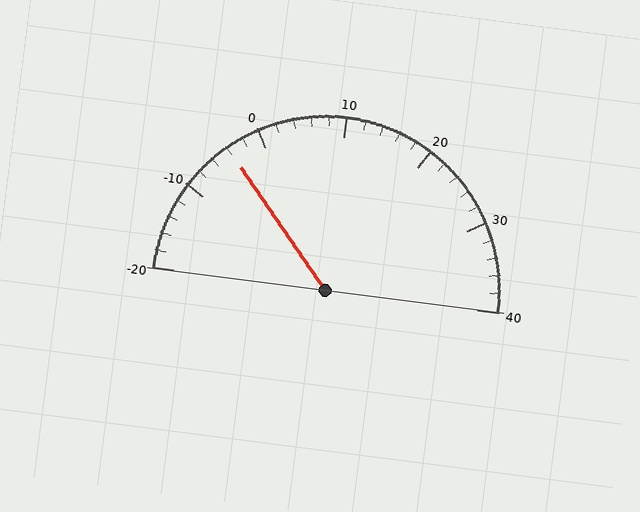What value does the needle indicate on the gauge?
The needle indicates approximately -4.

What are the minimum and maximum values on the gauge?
The gauge ranges from -20 to 40.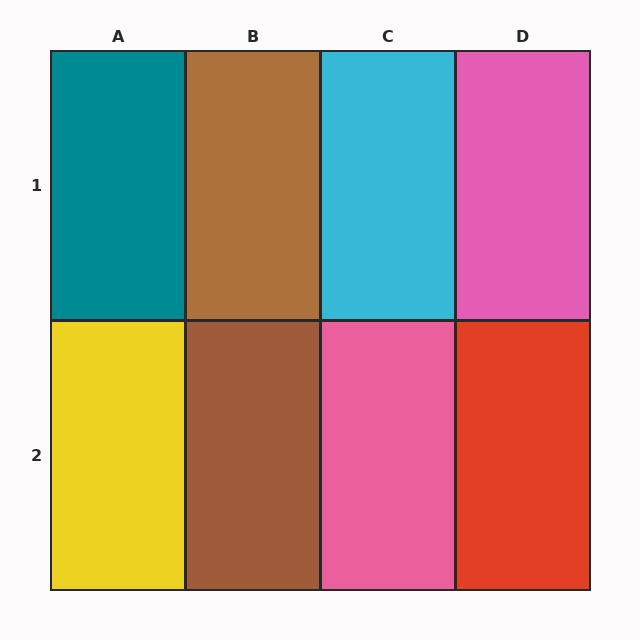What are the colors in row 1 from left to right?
Teal, brown, cyan, pink.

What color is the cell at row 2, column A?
Yellow.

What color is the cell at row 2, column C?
Pink.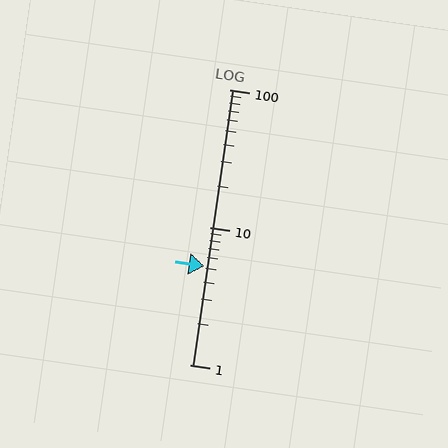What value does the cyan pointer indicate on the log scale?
The pointer indicates approximately 5.2.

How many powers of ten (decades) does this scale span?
The scale spans 2 decades, from 1 to 100.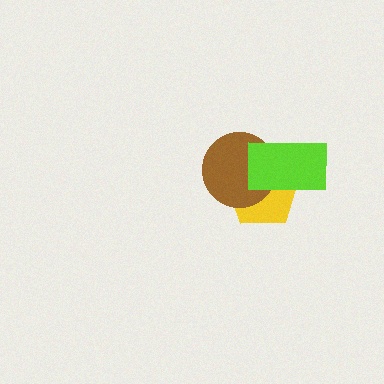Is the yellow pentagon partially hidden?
Yes, it is partially covered by another shape.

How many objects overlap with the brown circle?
2 objects overlap with the brown circle.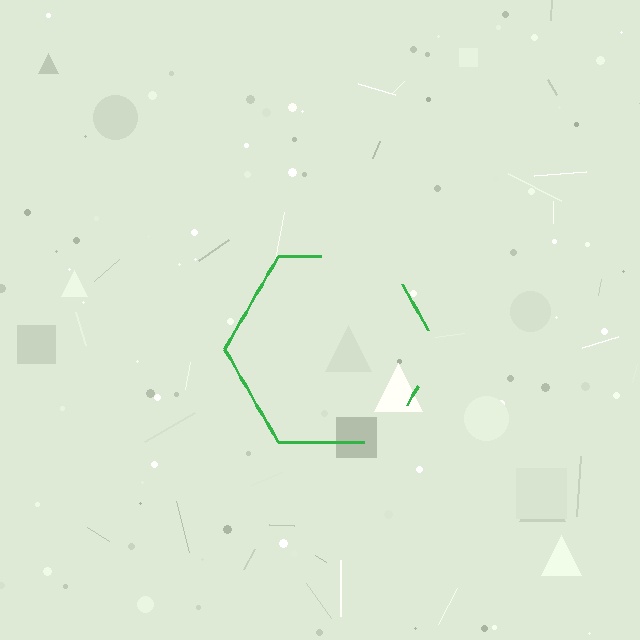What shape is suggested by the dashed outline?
The dashed outline suggests a hexagon.